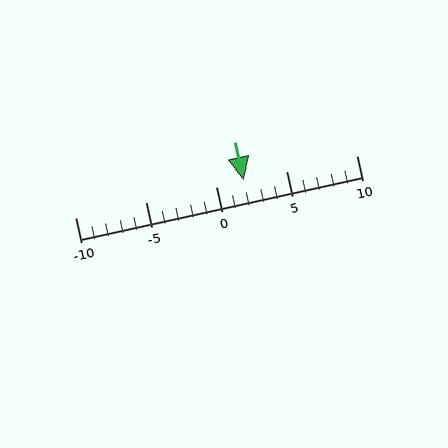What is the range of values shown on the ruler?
The ruler shows values from -10 to 10.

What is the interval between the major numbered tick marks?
The major tick marks are spaced 5 units apart.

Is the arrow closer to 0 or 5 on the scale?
The arrow is closer to 0.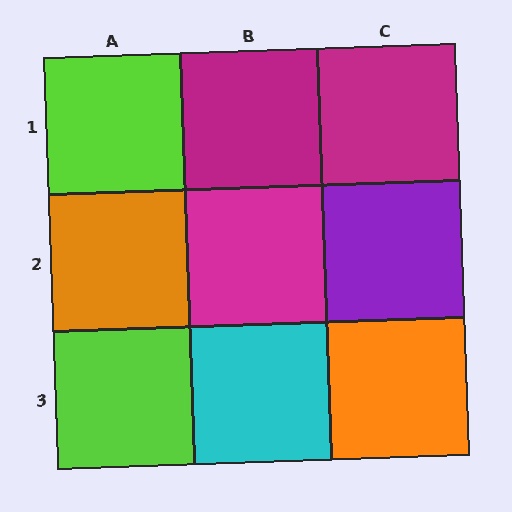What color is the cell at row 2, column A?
Orange.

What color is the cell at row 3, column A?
Lime.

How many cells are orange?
2 cells are orange.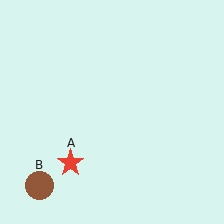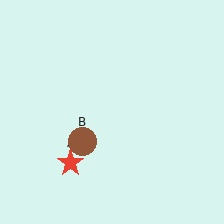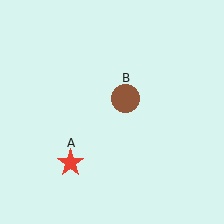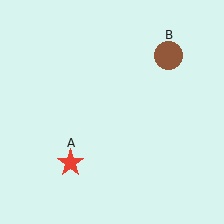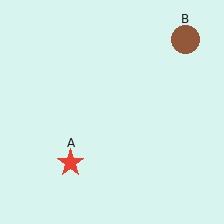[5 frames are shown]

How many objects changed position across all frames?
1 object changed position: brown circle (object B).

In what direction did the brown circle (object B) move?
The brown circle (object B) moved up and to the right.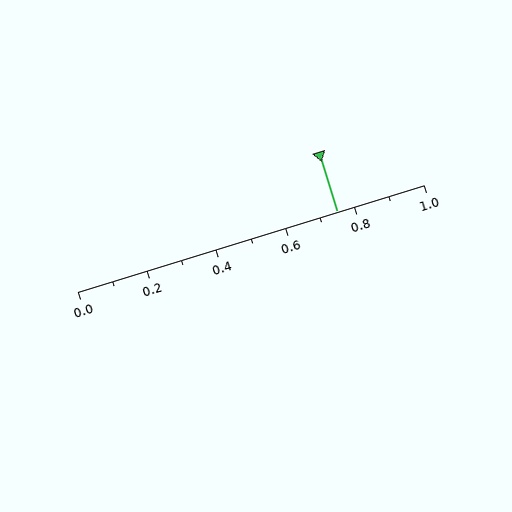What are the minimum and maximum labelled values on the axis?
The axis runs from 0.0 to 1.0.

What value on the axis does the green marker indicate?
The marker indicates approximately 0.75.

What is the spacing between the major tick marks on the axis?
The major ticks are spaced 0.2 apart.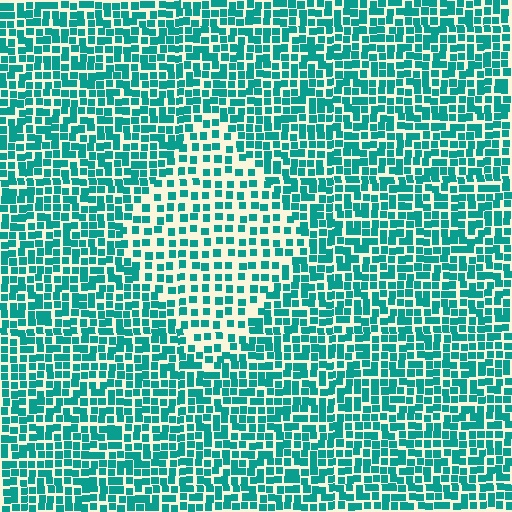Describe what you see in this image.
The image contains small teal elements arranged at two different densities. A diamond-shaped region is visible where the elements are less densely packed than the surrounding area.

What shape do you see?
I see a diamond.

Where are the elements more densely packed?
The elements are more densely packed outside the diamond boundary.